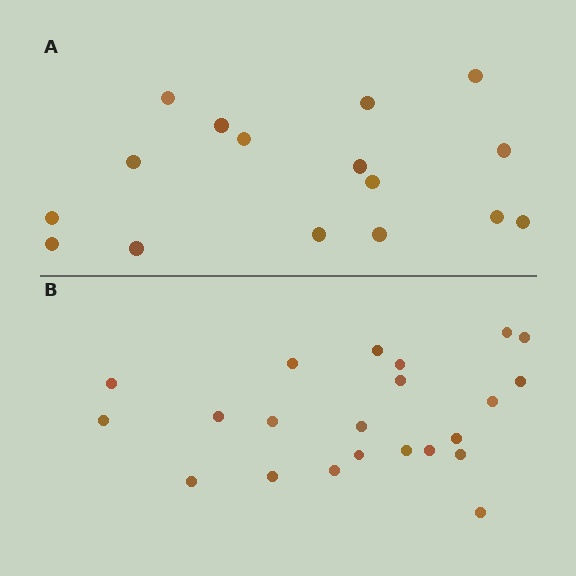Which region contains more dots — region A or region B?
Region B (the bottom region) has more dots.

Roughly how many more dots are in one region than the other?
Region B has about 6 more dots than region A.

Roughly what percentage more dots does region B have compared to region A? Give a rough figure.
About 40% more.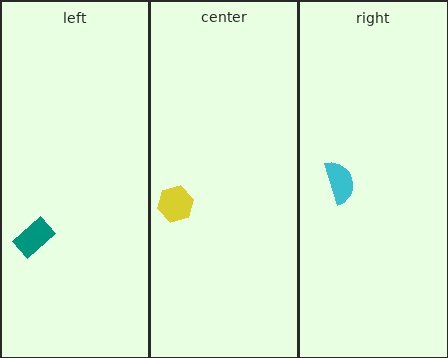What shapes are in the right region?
The cyan semicircle.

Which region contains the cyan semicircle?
The right region.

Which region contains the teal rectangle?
The left region.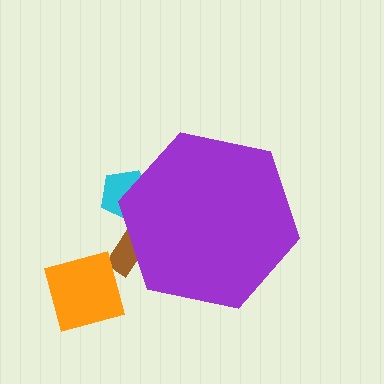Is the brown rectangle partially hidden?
Yes, the brown rectangle is partially hidden behind the purple hexagon.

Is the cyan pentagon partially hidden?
Yes, the cyan pentagon is partially hidden behind the purple hexagon.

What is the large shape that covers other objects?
A purple hexagon.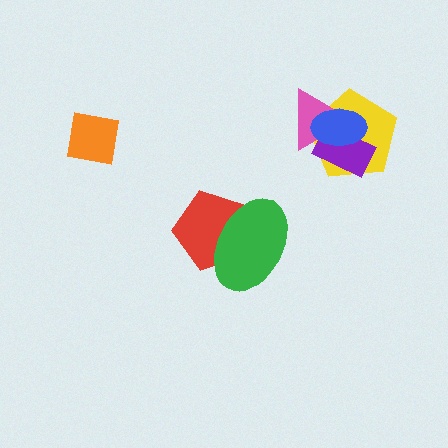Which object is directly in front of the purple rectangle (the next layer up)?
The pink triangle is directly in front of the purple rectangle.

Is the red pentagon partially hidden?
Yes, it is partially covered by another shape.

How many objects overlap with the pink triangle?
3 objects overlap with the pink triangle.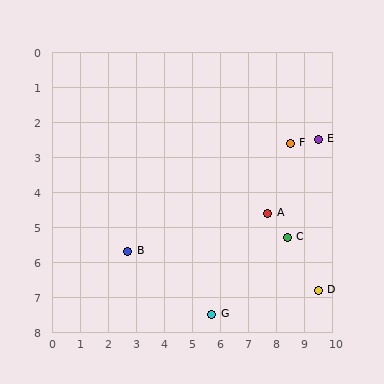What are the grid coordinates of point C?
Point C is at approximately (8.4, 5.3).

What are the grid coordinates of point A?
Point A is at approximately (7.7, 4.6).